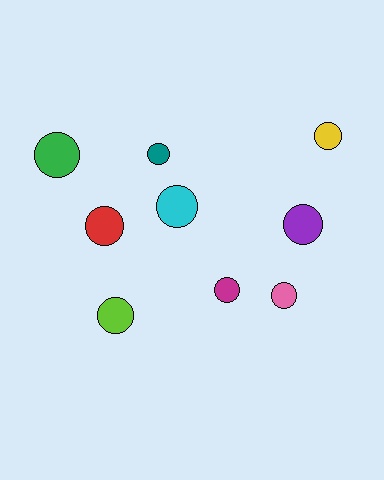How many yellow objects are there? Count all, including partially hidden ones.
There is 1 yellow object.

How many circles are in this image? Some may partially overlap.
There are 9 circles.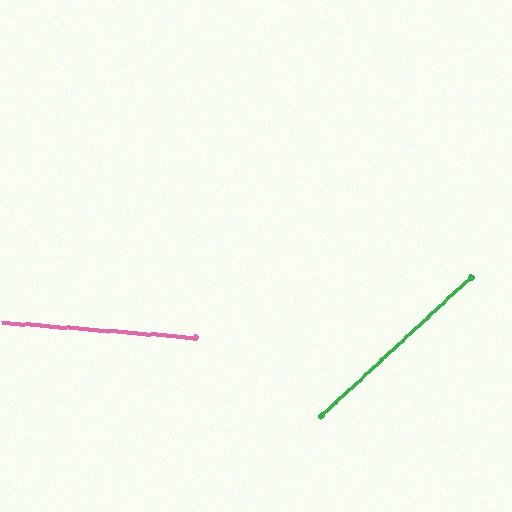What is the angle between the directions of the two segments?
Approximately 47 degrees.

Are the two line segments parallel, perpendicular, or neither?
Neither parallel nor perpendicular — they differ by about 47°.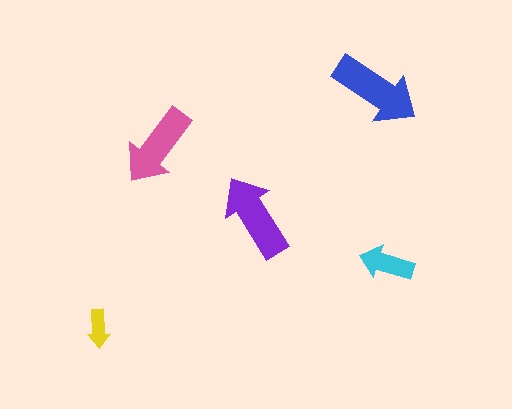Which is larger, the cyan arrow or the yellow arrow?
The cyan one.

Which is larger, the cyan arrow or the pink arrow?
The pink one.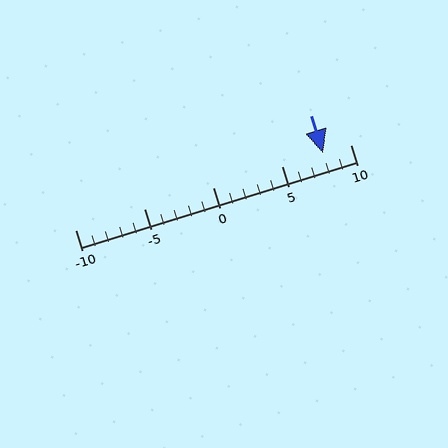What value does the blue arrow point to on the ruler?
The blue arrow points to approximately 8.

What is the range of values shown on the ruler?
The ruler shows values from -10 to 10.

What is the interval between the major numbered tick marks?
The major tick marks are spaced 5 units apart.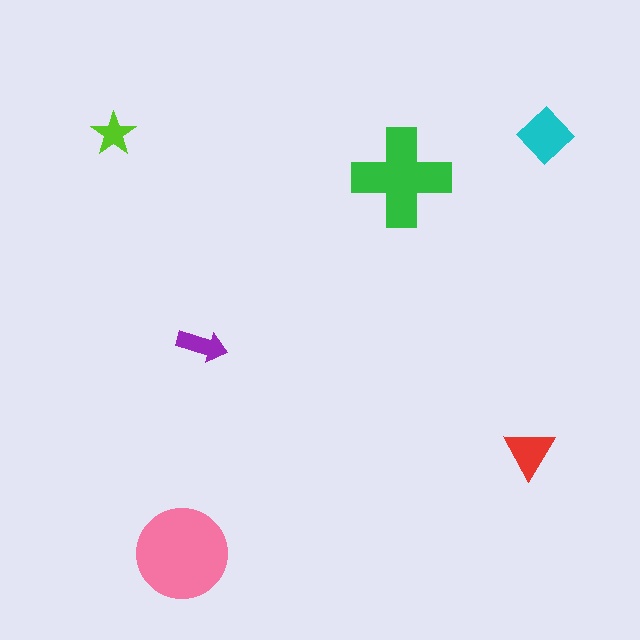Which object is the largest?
The pink circle.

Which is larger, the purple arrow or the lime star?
The purple arrow.